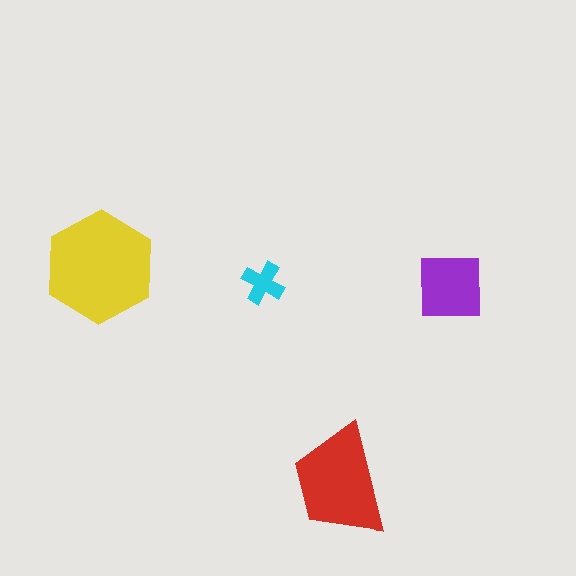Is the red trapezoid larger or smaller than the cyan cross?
Larger.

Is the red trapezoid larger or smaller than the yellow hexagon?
Smaller.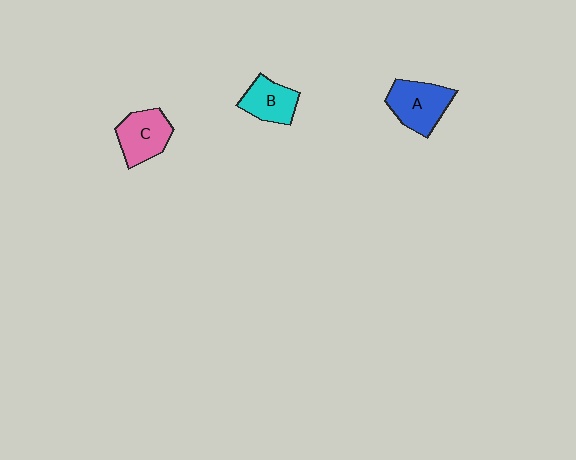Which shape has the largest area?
Shape A (blue).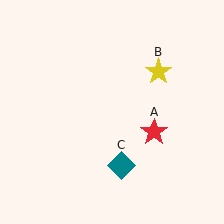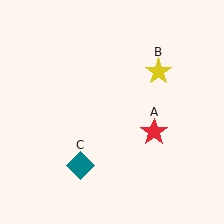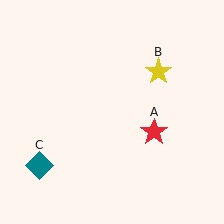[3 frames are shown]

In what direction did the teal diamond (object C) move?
The teal diamond (object C) moved left.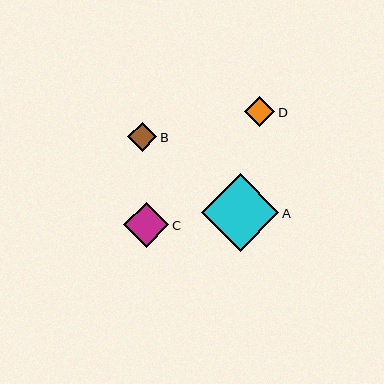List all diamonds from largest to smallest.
From largest to smallest: A, C, D, B.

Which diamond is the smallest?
Diamond B is the smallest with a size of approximately 29 pixels.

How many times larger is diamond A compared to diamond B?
Diamond A is approximately 2.7 times the size of diamond B.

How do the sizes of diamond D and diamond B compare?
Diamond D and diamond B are approximately the same size.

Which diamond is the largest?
Diamond A is the largest with a size of approximately 77 pixels.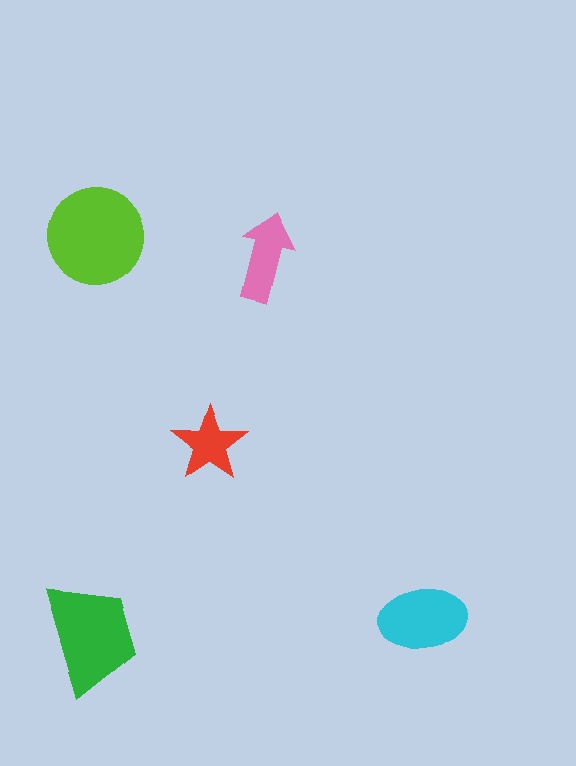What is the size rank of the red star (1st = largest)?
5th.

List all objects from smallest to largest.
The red star, the pink arrow, the cyan ellipse, the green trapezoid, the lime circle.